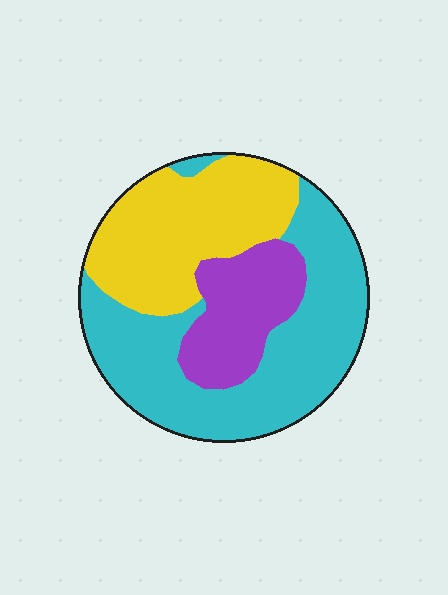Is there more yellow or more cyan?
Cyan.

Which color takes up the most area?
Cyan, at roughly 50%.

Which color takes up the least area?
Purple, at roughly 20%.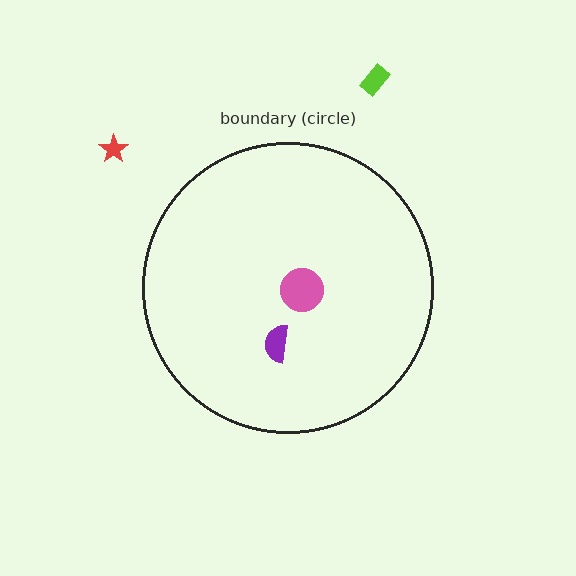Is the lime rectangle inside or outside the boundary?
Outside.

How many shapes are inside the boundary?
2 inside, 2 outside.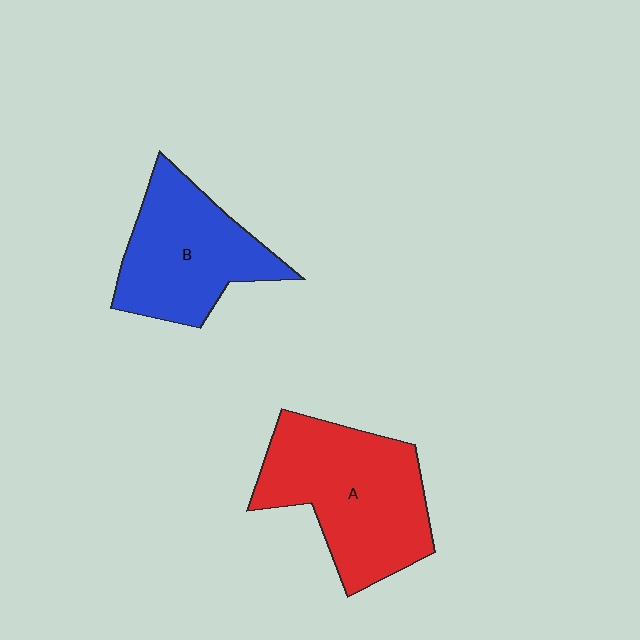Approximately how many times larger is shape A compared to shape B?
Approximately 1.2 times.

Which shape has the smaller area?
Shape B (blue).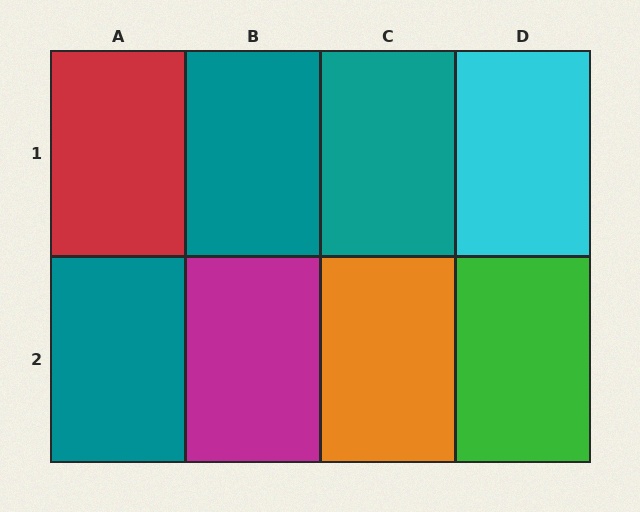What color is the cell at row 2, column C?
Orange.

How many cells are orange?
1 cell is orange.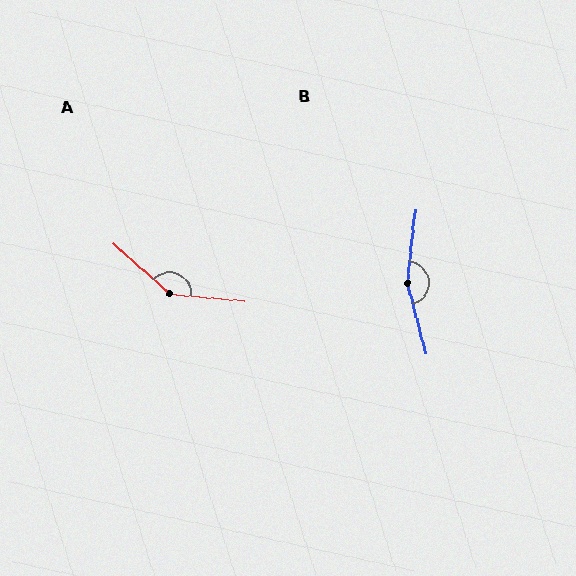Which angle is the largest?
B, at approximately 158 degrees.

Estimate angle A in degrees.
Approximately 144 degrees.